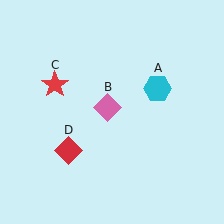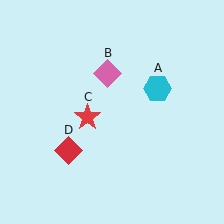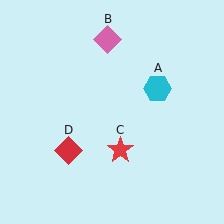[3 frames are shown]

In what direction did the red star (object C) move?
The red star (object C) moved down and to the right.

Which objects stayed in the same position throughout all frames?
Cyan hexagon (object A) and red diamond (object D) remained stationary.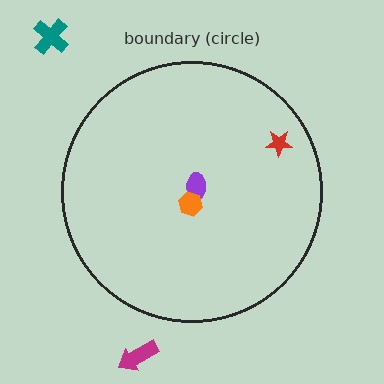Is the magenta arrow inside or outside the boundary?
Outside.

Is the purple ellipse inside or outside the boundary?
Inside.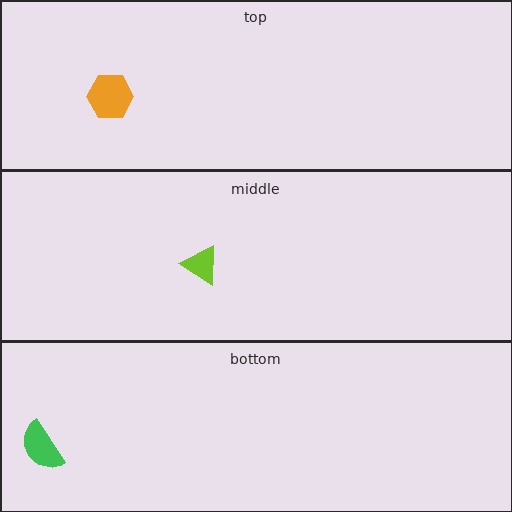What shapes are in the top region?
The orange hexagon.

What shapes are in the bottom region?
The green semicircle.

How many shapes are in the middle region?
1.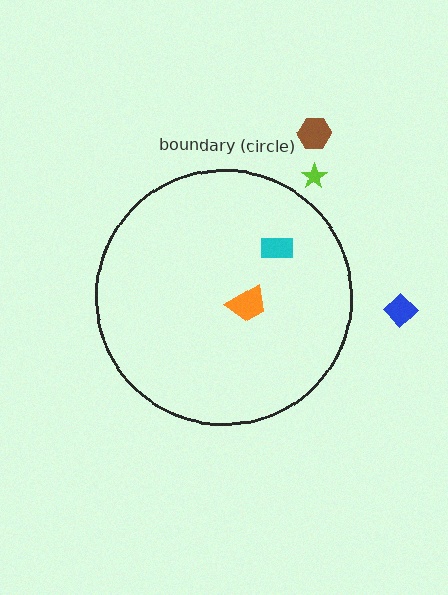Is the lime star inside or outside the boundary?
Outside.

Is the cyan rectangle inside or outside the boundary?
Inside.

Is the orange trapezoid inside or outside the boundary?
Inside.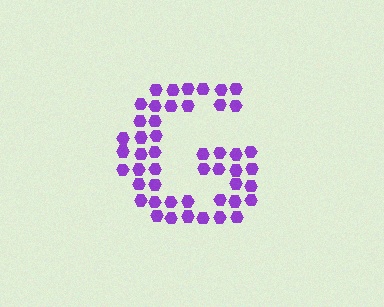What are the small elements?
The small elements are hexagons.